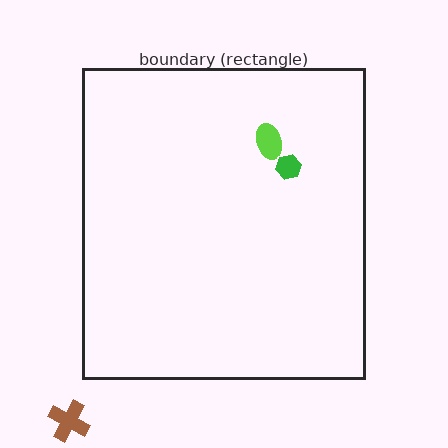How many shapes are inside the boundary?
2 inside, 1 outside.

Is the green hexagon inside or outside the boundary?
Inside.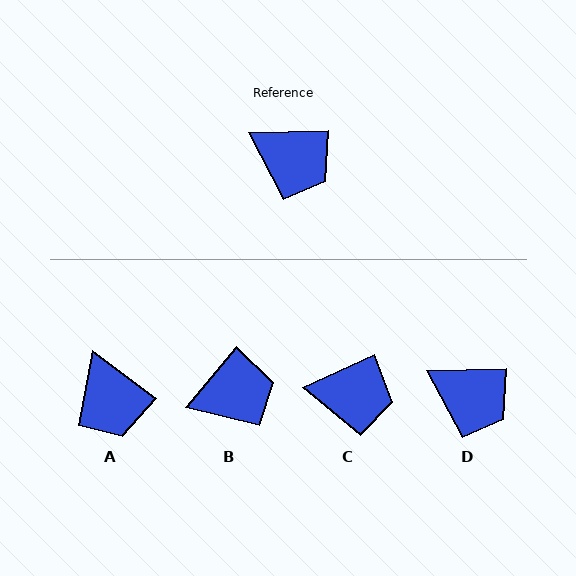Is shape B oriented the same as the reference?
No, it is off by about 49 degrees.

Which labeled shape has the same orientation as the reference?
D.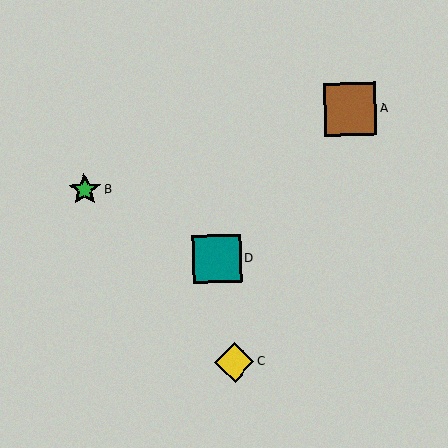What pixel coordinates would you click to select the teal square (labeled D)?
Click at (217, 259) to select the teal square D.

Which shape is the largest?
The brown square (labeled A) is the largest.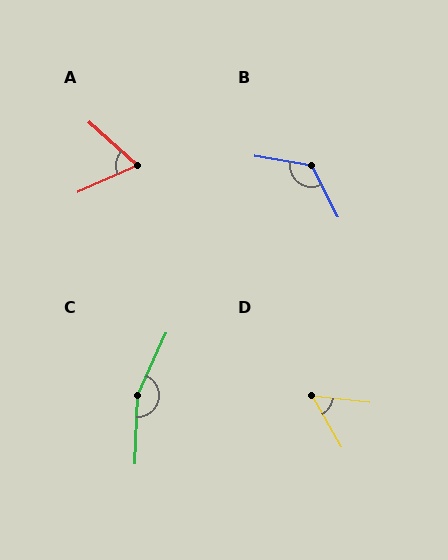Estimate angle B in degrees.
Approximately 126 degrees.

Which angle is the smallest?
D, at approximately 54 degrees.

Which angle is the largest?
C, at approximately 157 degrees.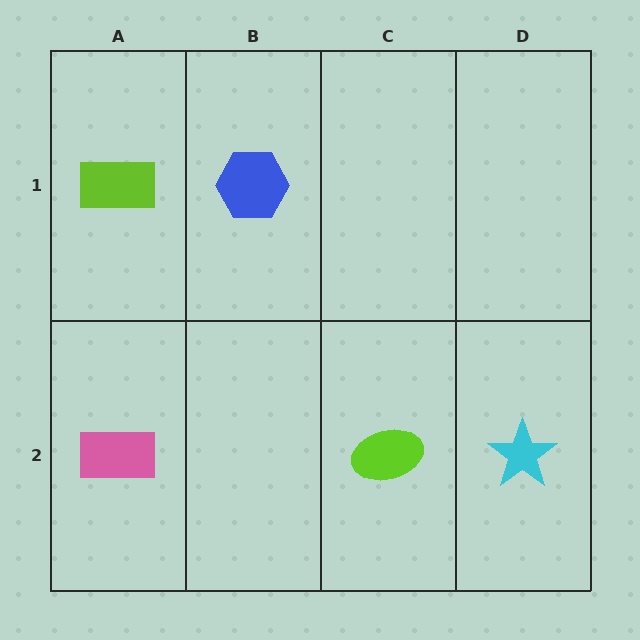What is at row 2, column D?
A cyan star.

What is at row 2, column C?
A lime ellipse.